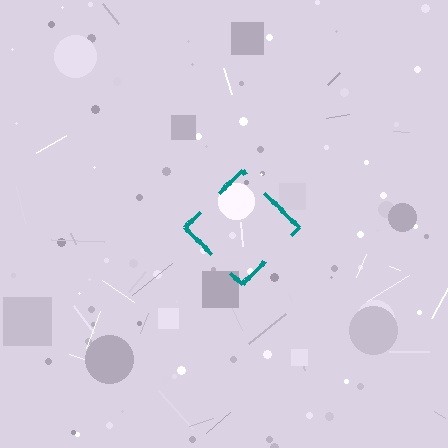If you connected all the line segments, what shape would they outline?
They would outline a diamond.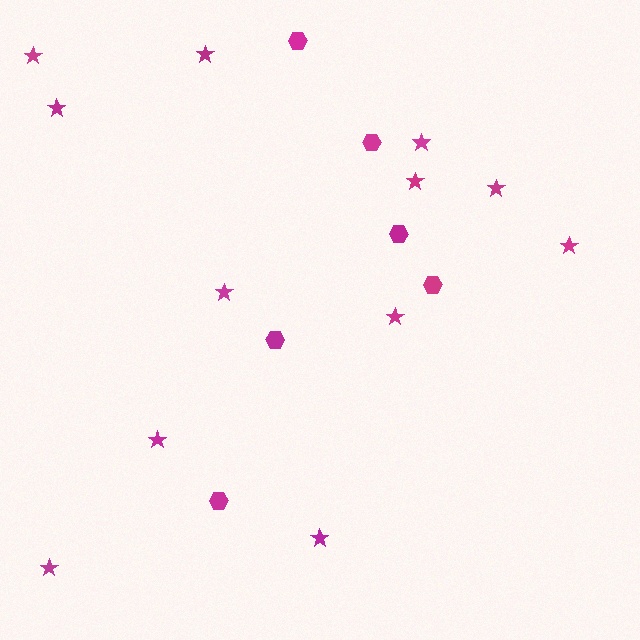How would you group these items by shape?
There are 2 groups: one group of stars (12) and one group of hexagons (6).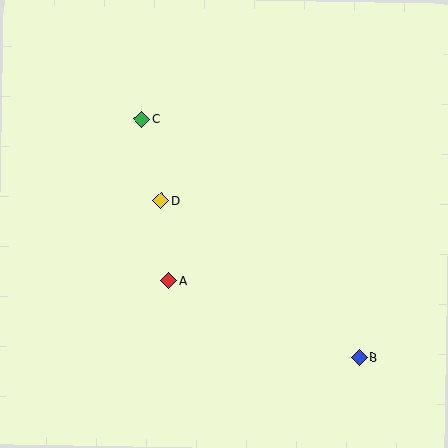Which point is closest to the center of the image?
Point D at (161, 201) is closest to the center.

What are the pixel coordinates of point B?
Point B is at (359, 357).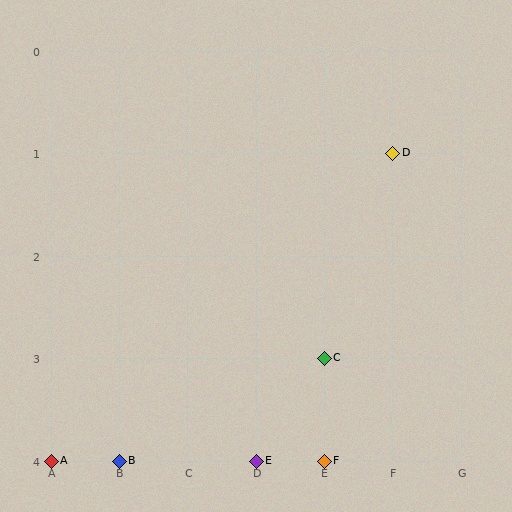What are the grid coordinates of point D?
Point D is at grid coordinates (F, 1).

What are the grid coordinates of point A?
Point A is at grid coordinates (A, 4).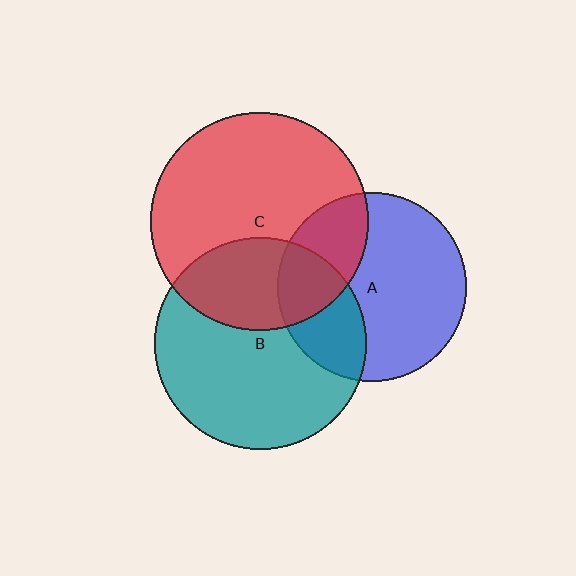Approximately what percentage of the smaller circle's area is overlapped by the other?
Approximately 30%.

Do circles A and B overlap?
Yes.